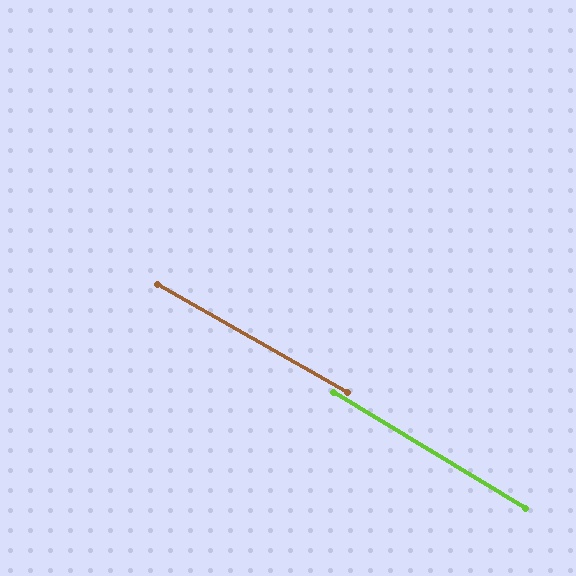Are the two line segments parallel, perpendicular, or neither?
Parallel — their directions differ by only 1.3°.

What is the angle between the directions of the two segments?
Approximately 1 degree.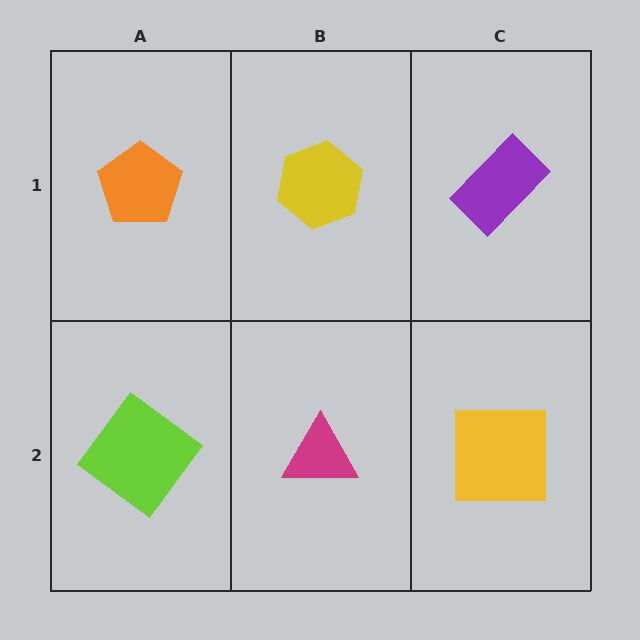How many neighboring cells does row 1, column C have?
2.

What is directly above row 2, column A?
An orange pentagon.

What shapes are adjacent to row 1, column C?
A yellow square (row 2, column C), a yellow hexagon (row 1, column B).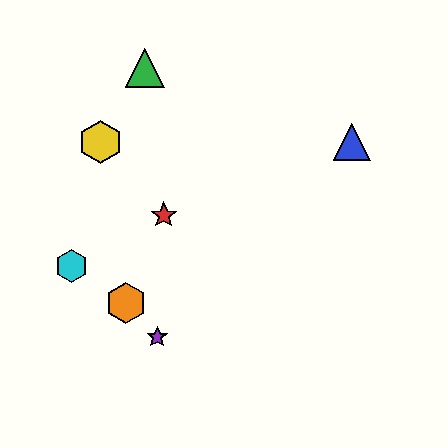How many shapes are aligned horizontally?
2 shapes (the blue triangle, the yellow hexagon) are aligned horizontally.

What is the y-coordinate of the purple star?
The purple star is at y≈337.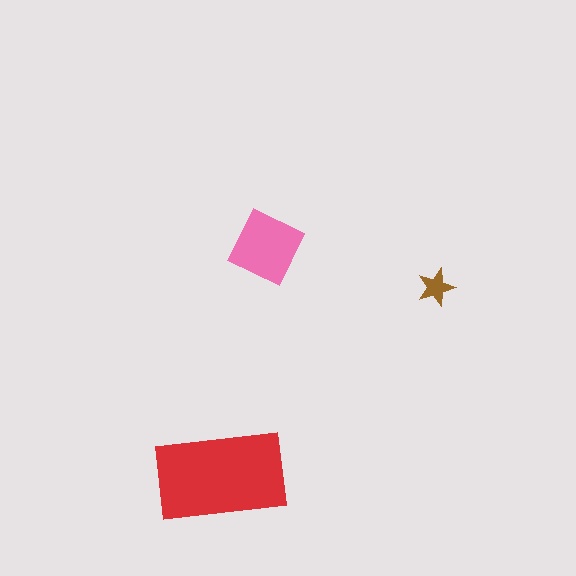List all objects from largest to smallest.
The red rectangle, the pink diamond, the brown star.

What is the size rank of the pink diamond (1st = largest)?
2nd.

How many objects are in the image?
There are 3 objects in the image.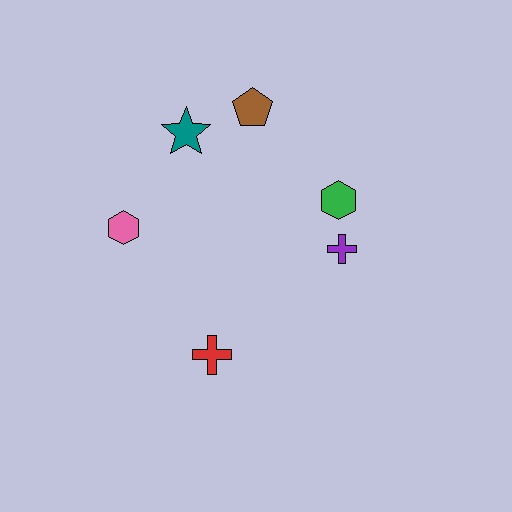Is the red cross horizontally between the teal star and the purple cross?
Yes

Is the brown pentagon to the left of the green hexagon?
Yes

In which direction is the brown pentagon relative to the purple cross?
The brown pentagon is above the purple cross.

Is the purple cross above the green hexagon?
No